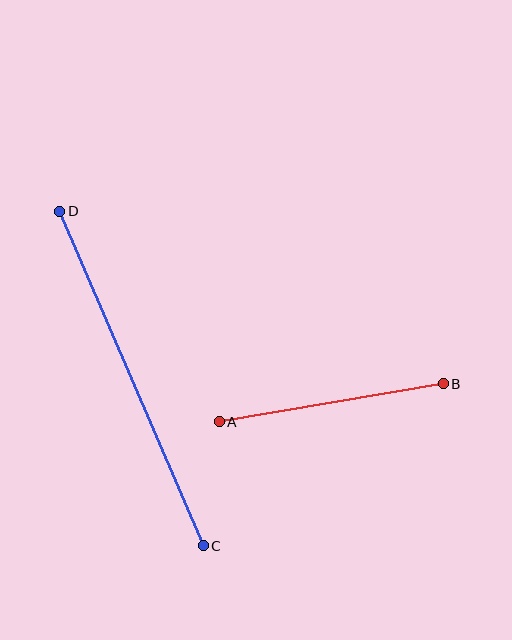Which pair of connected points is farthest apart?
Points C and D are farthest apart.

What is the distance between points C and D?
The distance is approximately 364 pixels.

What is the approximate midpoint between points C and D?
The midpoint is at approximately (132, 379) pixels.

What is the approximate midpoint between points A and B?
The midpoint is at approximately (331, 403) pixels.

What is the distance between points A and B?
The distance is approximately 227 pixels.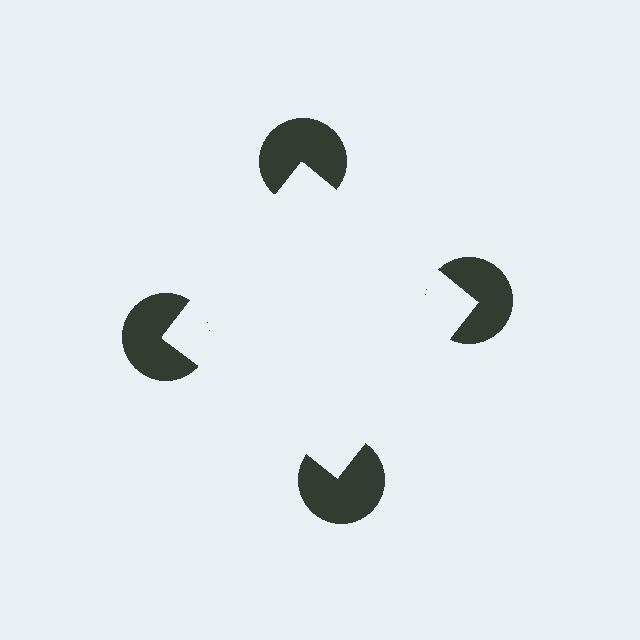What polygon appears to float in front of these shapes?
An illusory square — its edges are inferred from the aligned wedge cuts in the pac-man discs, not physically drawn.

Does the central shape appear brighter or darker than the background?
It typically appears slightly brighter than the background, even though no actual brightness change is drawn.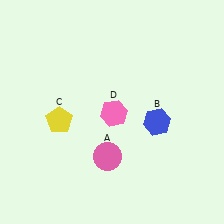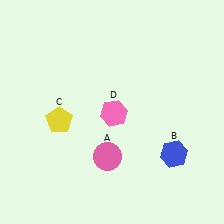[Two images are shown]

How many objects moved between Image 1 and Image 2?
1 object moved between the two images.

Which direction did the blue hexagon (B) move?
The blue hexagon (B) moved down.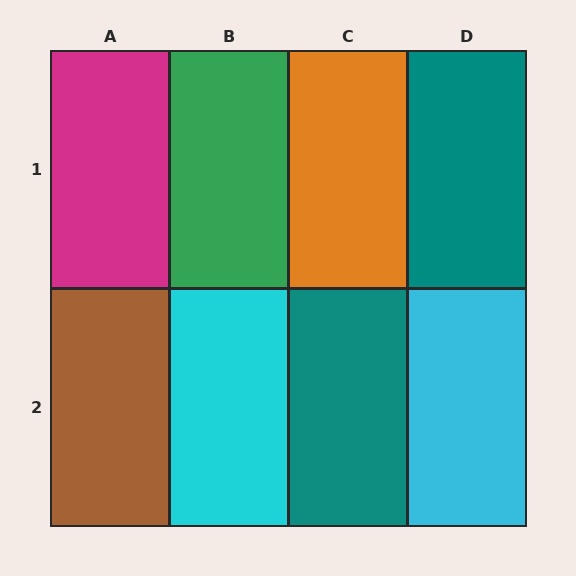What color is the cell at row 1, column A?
Magenta.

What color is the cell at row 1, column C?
Orange.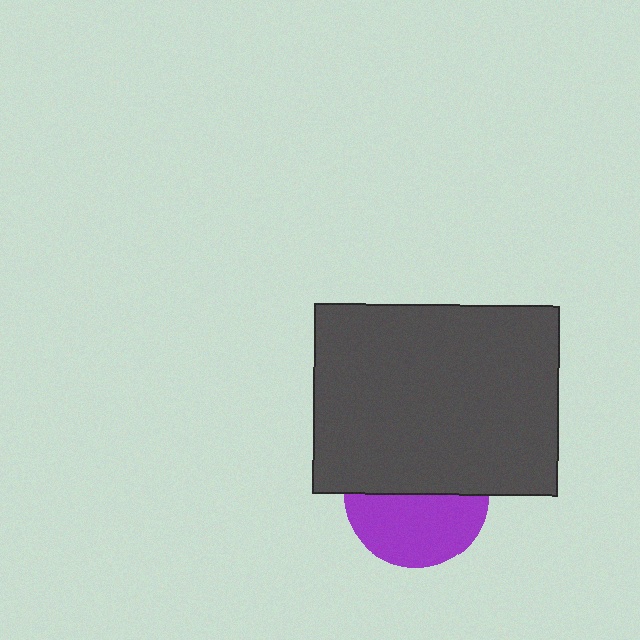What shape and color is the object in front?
The object in front is a dark gray rectangle.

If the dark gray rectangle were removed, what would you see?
You would see the complete purple circle.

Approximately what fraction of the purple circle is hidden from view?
Roughly 49% of the purple circle is hidden behind the dark gray rectangle.